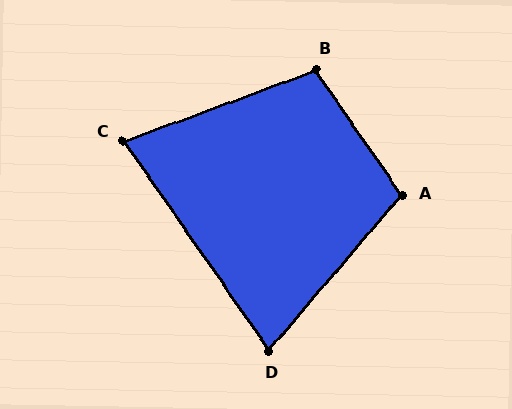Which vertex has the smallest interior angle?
D, at approximately 75 degrees.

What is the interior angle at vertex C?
Approximately 76 degrees (acute).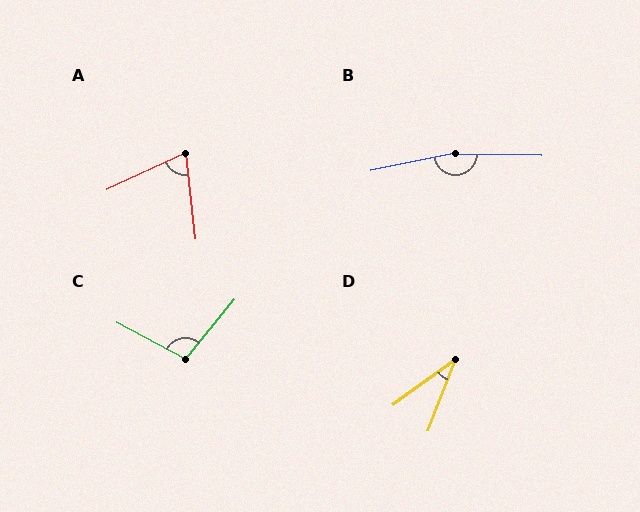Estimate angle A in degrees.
Approximately 71 degrees.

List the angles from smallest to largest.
D (33°), A (71°), C (102°), B (167°).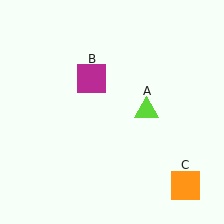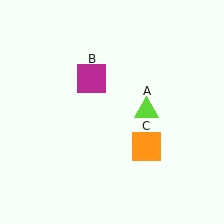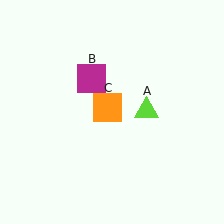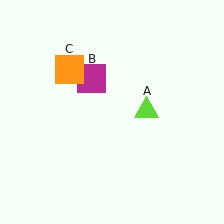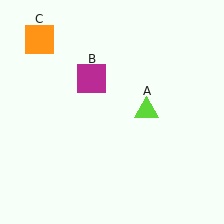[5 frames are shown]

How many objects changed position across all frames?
1 object changed position: orange square (object C).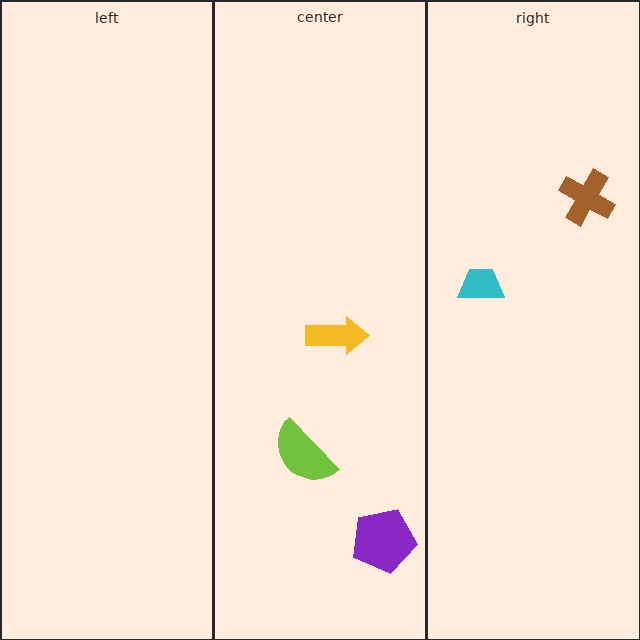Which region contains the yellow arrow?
The center region.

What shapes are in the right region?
The cyan trapezoid, the brown cross.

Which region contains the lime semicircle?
The center region.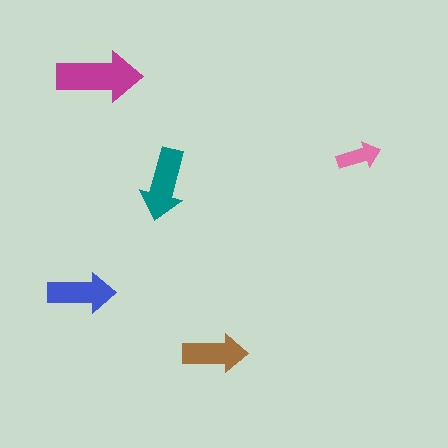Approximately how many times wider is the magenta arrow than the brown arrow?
About 1.5 times wider.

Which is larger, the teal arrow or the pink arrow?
The teal one.